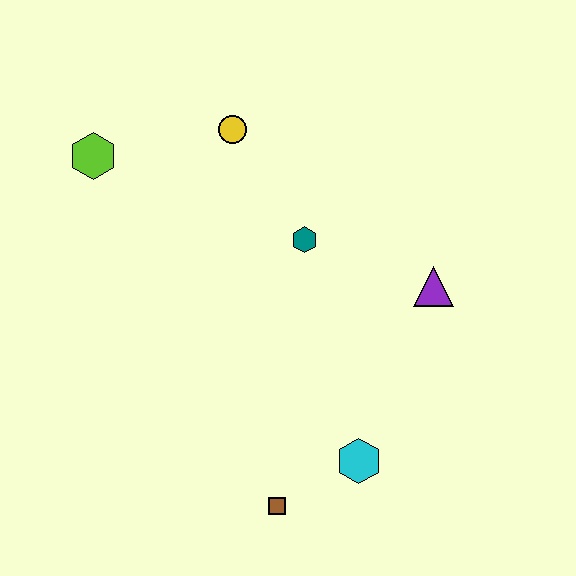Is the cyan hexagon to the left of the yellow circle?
No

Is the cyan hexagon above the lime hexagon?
No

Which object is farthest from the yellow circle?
The brown square is farthest from the yellow circle.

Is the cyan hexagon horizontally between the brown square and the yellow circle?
No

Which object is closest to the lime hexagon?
The yellow circle is closest to the lime hexagon.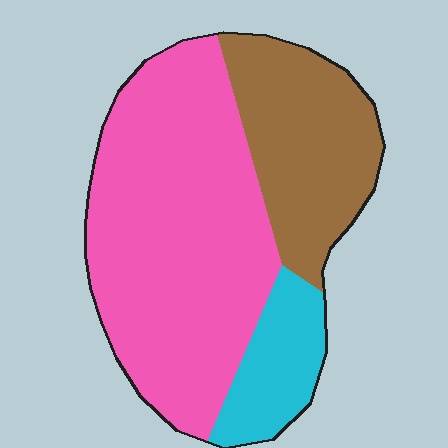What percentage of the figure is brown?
Brown covers roughly 25% of the figure.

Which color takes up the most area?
Pink, at roughly 60%.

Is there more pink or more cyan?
Pink.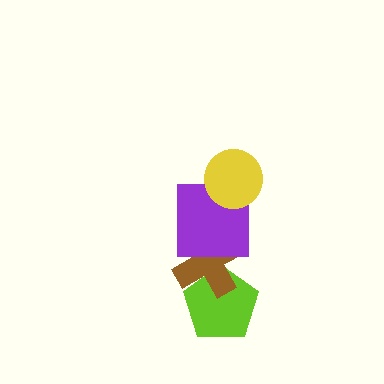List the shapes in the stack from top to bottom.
From top to bottom: the yellow circle, the purple square, the brown cross, the lime pentagon.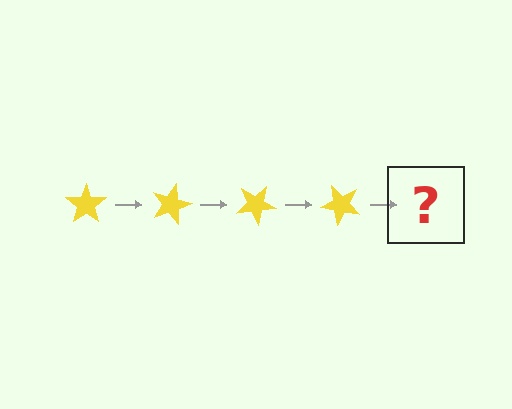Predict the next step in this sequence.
The next step is a yellow star rotated 60 degrees.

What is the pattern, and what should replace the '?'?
The pattern is that the star rotates 15 degrees each step. The '?' should be a yellow star rotated 60 degrees.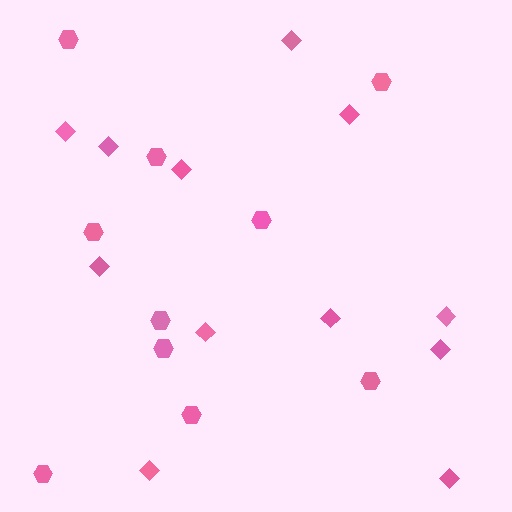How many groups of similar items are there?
There are 2 groups: one group of diamonds (12) and one group of hexagons (10).